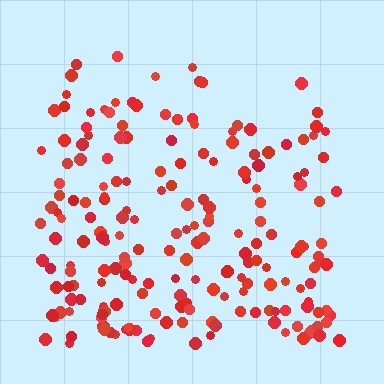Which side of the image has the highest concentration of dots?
The bottom.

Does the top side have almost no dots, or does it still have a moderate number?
Still a moderate number, just noticeably fewer than the bottom.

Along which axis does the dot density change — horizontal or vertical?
Vertical.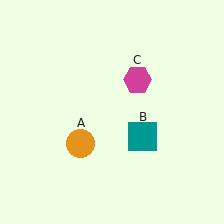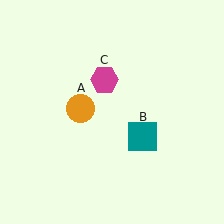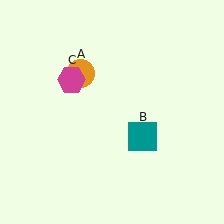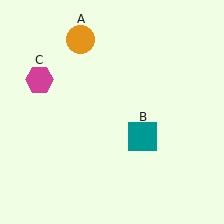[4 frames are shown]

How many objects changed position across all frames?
2 objects changed position: orange circle (object A), magenta hexagon (object C).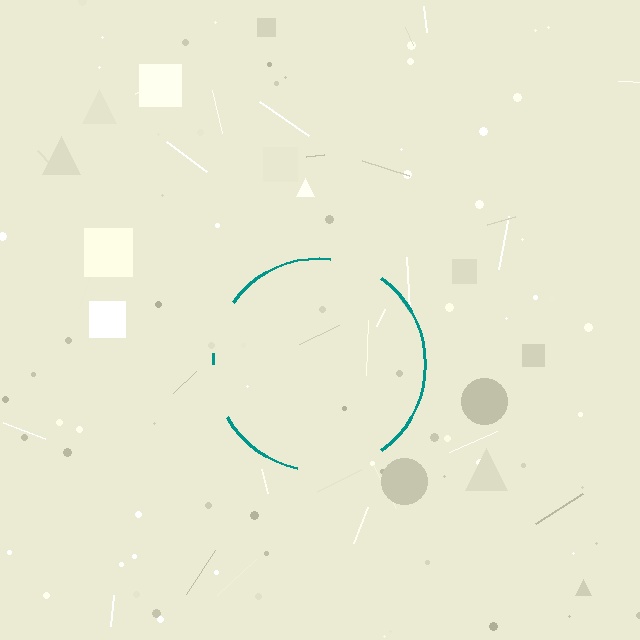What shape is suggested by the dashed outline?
The dashed outline suggests a circle.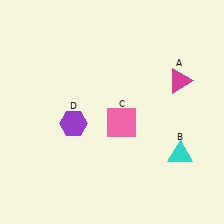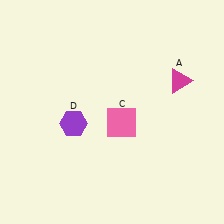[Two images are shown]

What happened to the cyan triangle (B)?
The cyan triangle (B) was removed in Image 2. It was in the bottom-right area of Image 1.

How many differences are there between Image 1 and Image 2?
There is 1 difference between the two images.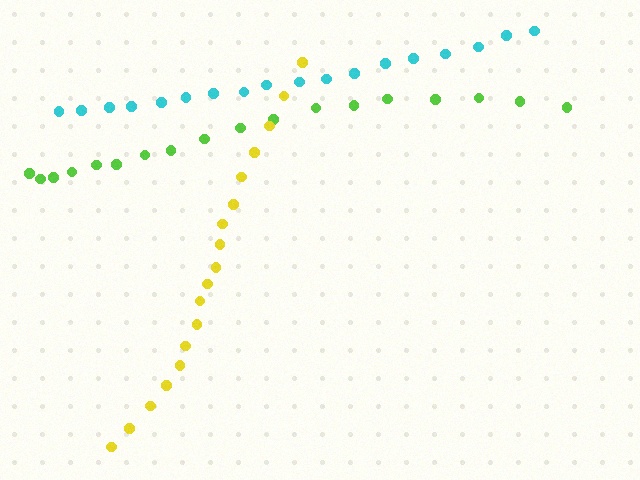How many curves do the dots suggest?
There are 3 distinct paths.